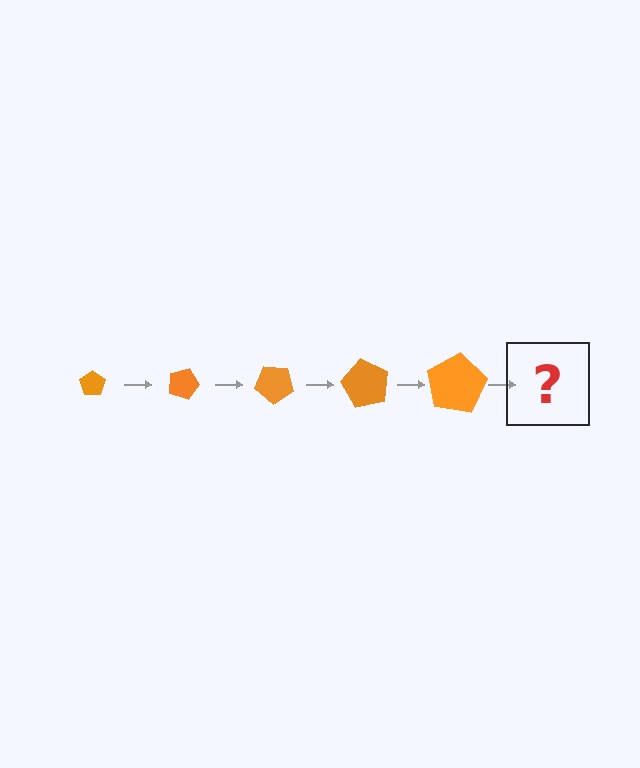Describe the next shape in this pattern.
It should be a pentagon, larger than the previous one and rotated 100 degrees from the start.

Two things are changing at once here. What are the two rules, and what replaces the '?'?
The two rules are that the pentagon grows larger each step and it rotates 20 degrees each step. The '?' should be a pentagon, larger than the previous one and rotated 100 degrees from the start.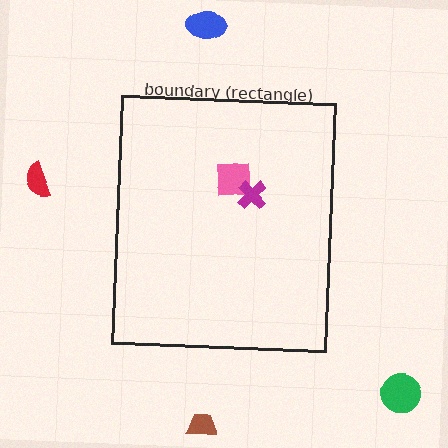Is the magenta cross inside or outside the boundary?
Inside.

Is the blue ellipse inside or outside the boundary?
Outside.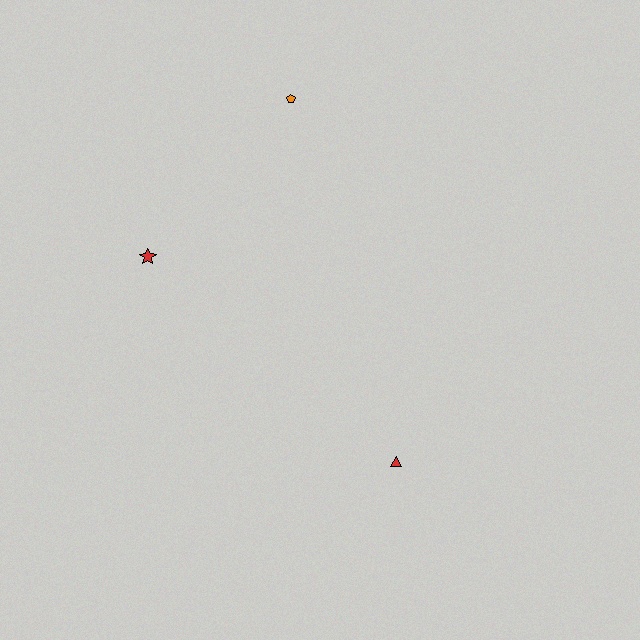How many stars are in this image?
There is 1 star.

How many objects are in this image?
There are 3 objects.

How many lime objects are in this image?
There are no lime objects.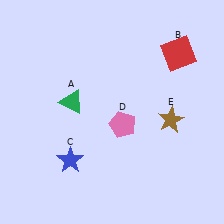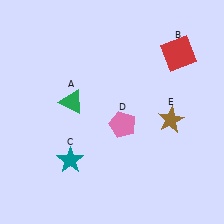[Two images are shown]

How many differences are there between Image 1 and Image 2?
There is 1 difference between the two images.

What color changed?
The star (C) changed from blue in Image 1 to teal in Image 2.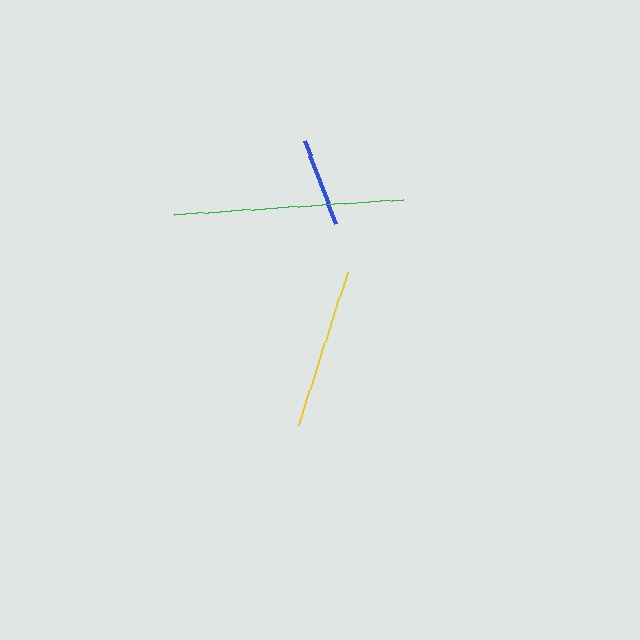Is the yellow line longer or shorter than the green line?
The green line is longer than the yellow line.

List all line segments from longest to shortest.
From longest to shortest: green, yellow, blue.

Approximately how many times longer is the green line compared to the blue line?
The green line is approximately 2.6 times the length of the blue line.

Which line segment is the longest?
The green line is the longest at approximately 229 pixels.